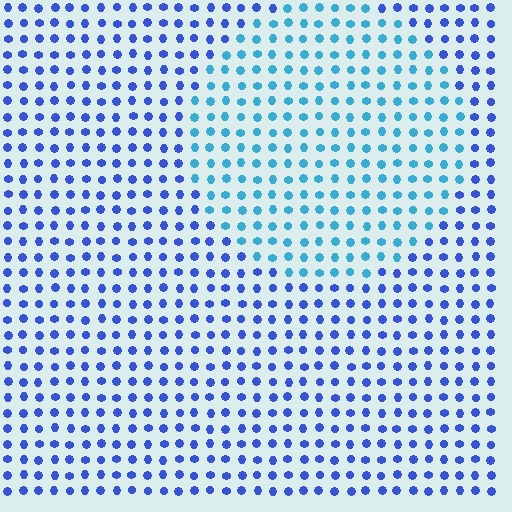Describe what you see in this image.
The image is filled with small blue elements in a uniform arrangement. A circle-shaped region is visible where the elements are tinted to a slightly different hue, forming a subtle color boundary.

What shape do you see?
I see a circle.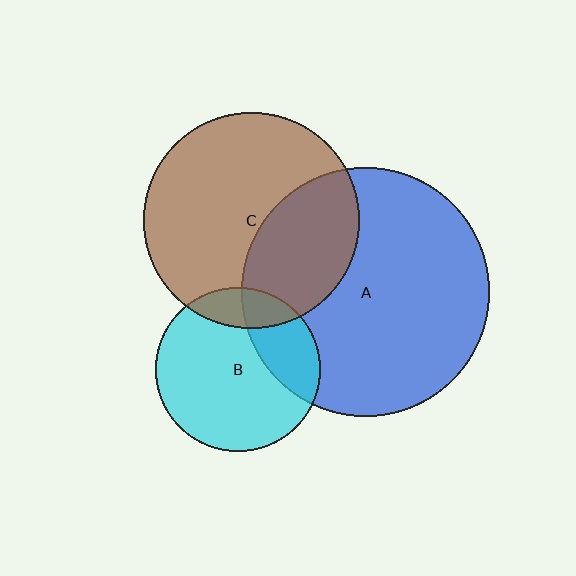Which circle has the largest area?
Circle A (blue).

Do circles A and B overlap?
Yes.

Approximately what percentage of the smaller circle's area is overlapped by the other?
Approximately 25%.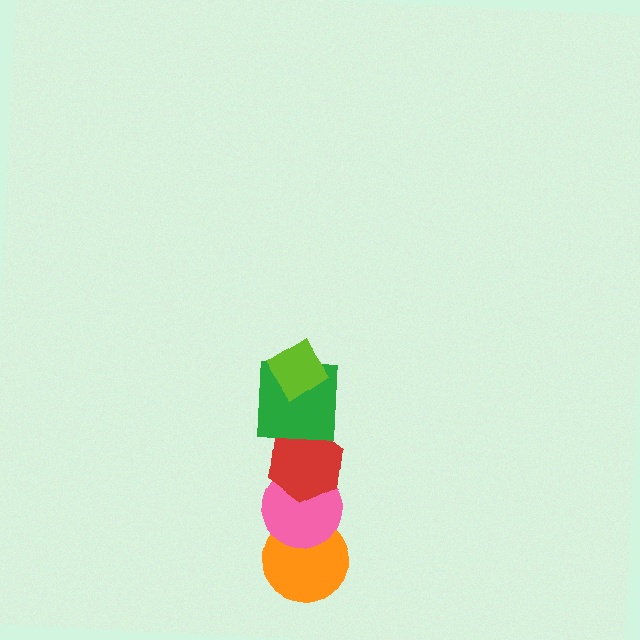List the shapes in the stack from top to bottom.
From top to bottom: the lime diamond, the green square, the red hexagon, the pink circle, the orange circle.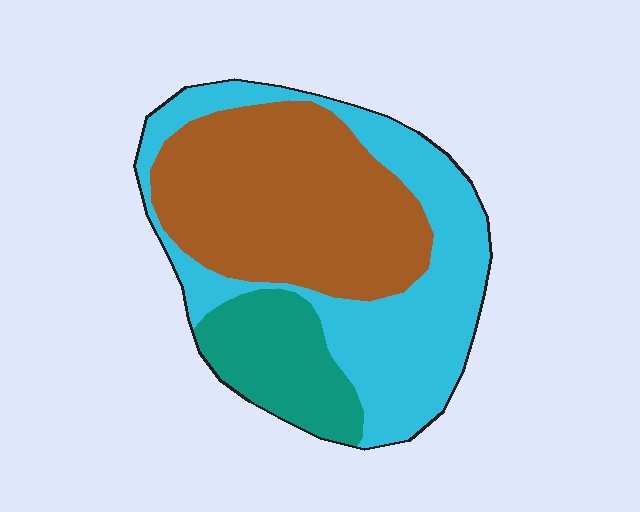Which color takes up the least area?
Teal, at roughly 15%.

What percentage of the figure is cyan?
Cyan covers about 40% of the figure.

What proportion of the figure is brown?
Brown takes up between a third and a half of the figure.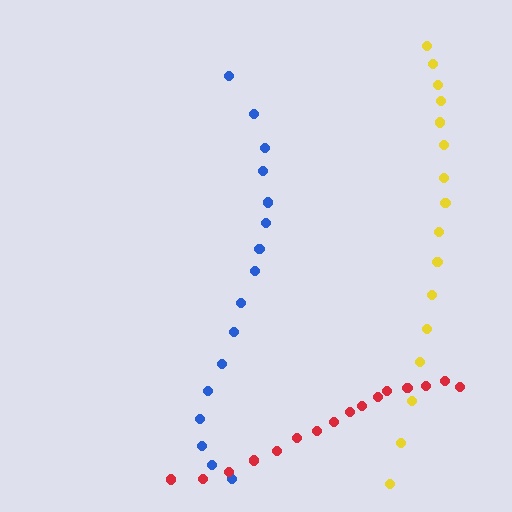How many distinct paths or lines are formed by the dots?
There are 3 distinct paths.